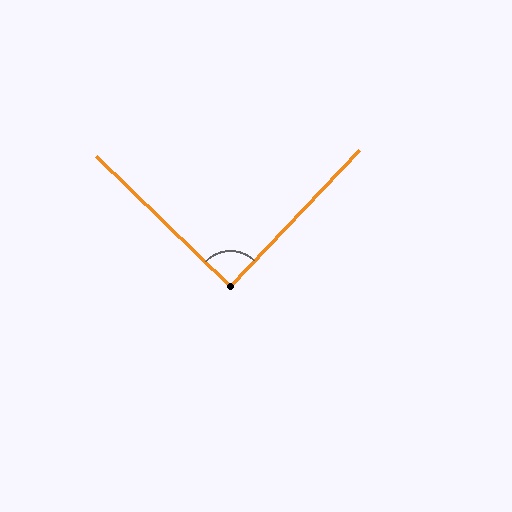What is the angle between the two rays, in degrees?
Approximately 89 degrees.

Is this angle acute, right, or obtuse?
It is approximately a right angle.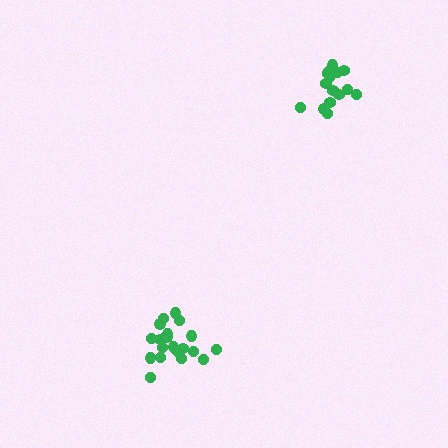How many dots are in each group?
Group 1: 21 dots, Group 2: 15 dots (36 total).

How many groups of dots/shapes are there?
There are 2 groups.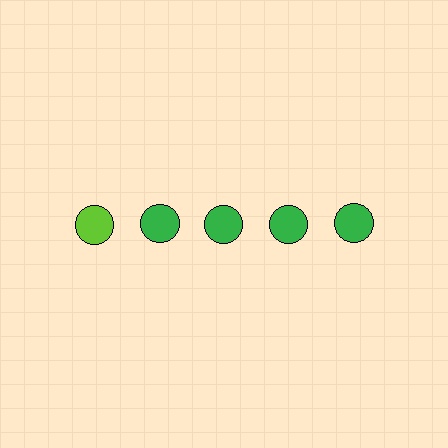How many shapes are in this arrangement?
There are 5 shapes arranged in a grid pattern.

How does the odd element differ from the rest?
It has a different color: lime instead of green.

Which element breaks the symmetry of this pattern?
The lime circle in the top row, leftmost column breaks the symmetry. All other shapes are green circles.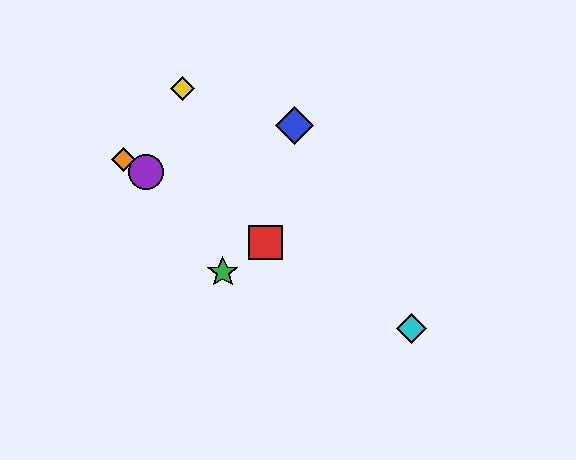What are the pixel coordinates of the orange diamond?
The orange diamond is at (124, 159).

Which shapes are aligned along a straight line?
The red square, the purple circle, the orange diamond, the cyan diamond are aligned along a straight line.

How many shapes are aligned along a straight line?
4 shapes (the red square, the purple circle, the orange diamond, the cyan diamond) are aligned along a straight line.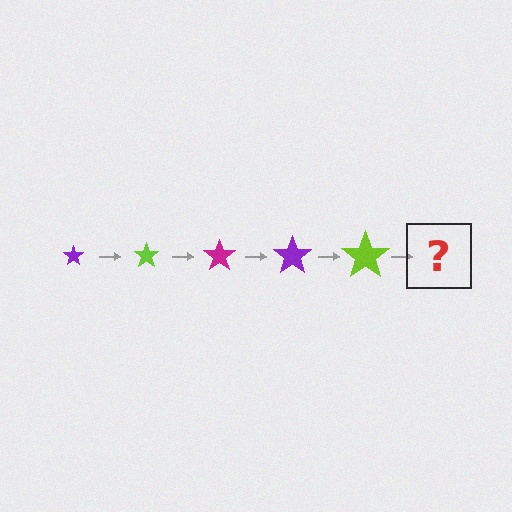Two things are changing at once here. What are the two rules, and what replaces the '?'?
The two rules are that the star grows larger each step and the color cycles through purple, lime, and magenta. The '?' should be a magenta star, larger than the previous one.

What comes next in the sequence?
The next element should be a magenta star, larger than the previous one.